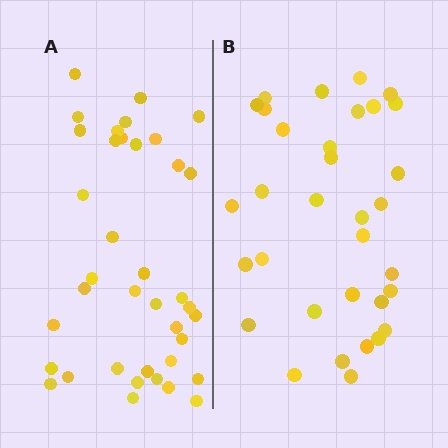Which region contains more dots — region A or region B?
Region A (the left region) has more dots.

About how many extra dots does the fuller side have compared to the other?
Region A has about 5 more dots than region B.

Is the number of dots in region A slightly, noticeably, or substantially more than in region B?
Region A has only slightly more — the two regions are fairly close. The ratio is roughly 1.2 to 1.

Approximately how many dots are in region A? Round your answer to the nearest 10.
About 40 dots. (The exact count is 38, which rounds to 40.)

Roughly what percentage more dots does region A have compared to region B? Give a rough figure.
About 15% more.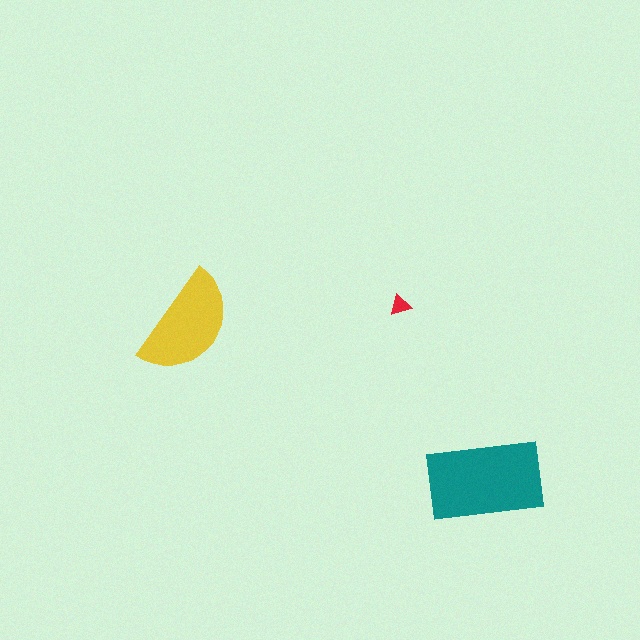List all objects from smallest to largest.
The red triangle, the yellow semicircle, the teal rectangle.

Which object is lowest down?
The teal rectangle is bottommost.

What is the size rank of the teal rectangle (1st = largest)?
1st.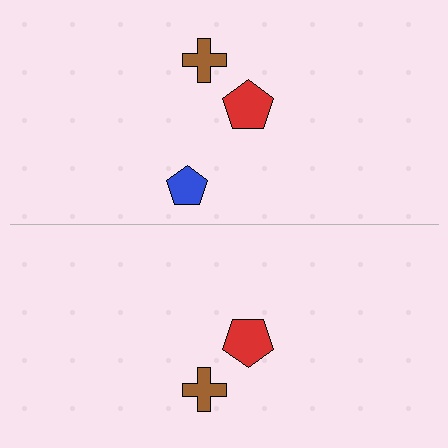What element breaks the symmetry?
A blue pentagon is missing from the bottom side.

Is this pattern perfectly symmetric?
No, the pattern is not perfectly symmetric. A blue pentagon is missing from the bottom side.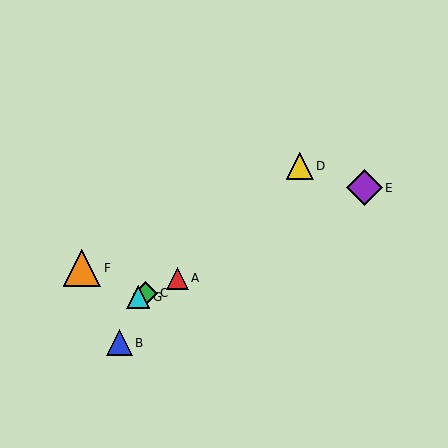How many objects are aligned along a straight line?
4 objects (A, C, E, G) are aligned along a straight line.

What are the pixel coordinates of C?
Object C is at (145, 293).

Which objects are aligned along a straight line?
Objects A, C, E, G are aligned along a straight line.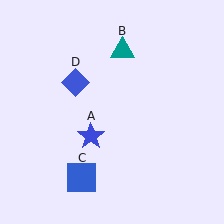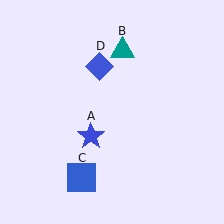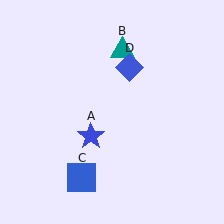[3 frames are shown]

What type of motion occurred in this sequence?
The blue diamond (object D) rotated clockwise around the center of the scene.